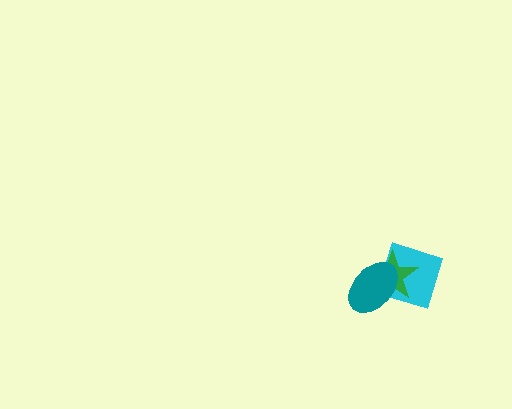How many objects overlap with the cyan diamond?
2 objects overlap with the cyan diamond.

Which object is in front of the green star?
The teal ellipse is in front of the green star.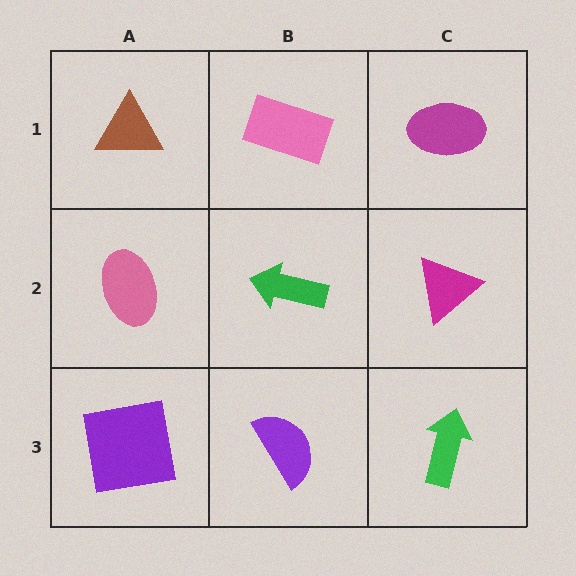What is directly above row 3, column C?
A magenta triangle.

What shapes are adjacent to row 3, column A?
A pink ellipse (row 2, column A), a purple semicircle (row 3, column B).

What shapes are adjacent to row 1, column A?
A pink ellipse (row 2, column A), a pink rectangle (row 1, column B).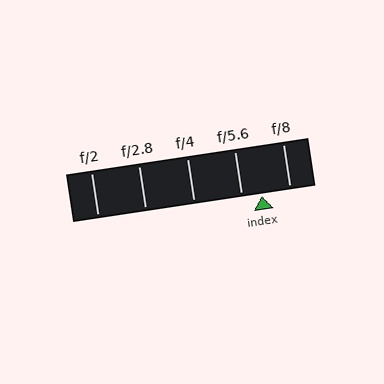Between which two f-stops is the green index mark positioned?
The index mark is between f/5.6 and f/8.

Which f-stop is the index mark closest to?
The index mark is closest to f/5.6.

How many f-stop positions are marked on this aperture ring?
There are 5 f-stop positions marked.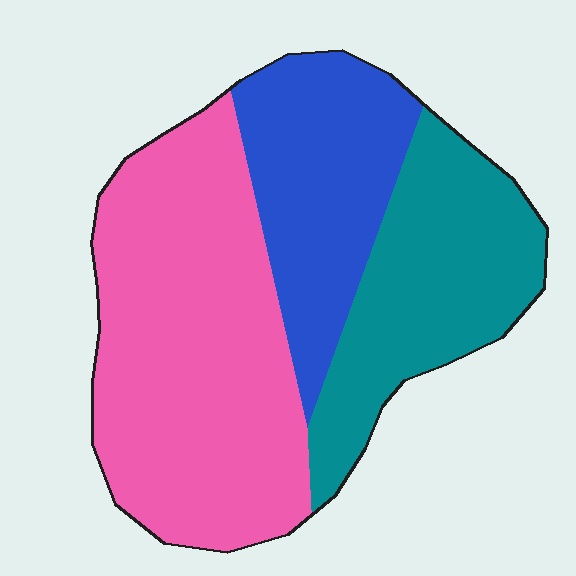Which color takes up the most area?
Pink, at roughly 50%.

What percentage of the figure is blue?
Blue takes up about one quarter (1/4) of the figure.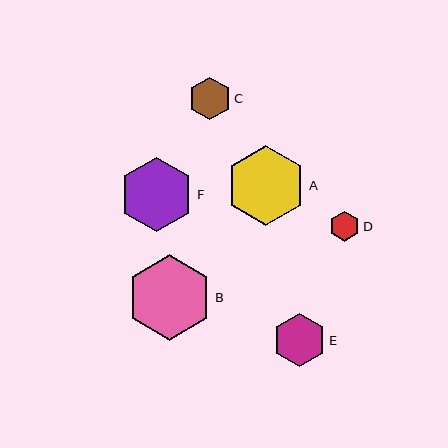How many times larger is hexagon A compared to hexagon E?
Hexagon A is approximately 1.5 times the size of hexagon E.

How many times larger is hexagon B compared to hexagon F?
Hexagon B is approximately 1.2 times the size of hexagon F.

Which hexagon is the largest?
Hexagon B is the largest with a size of approximately 86 pixels.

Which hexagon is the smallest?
Hexagon D is the smallest with a size of approximately 30 pixels.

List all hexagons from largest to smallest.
From largest to smallest: B, A, F, E, C, D.